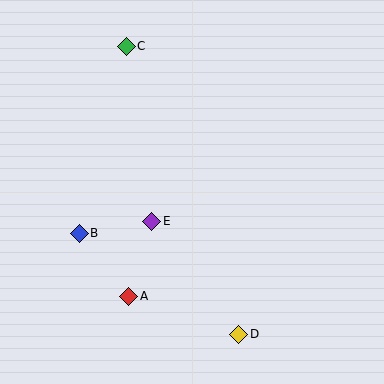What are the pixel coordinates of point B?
Point B is at (79, 233).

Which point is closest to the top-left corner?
Point C is closest to the top-left corner.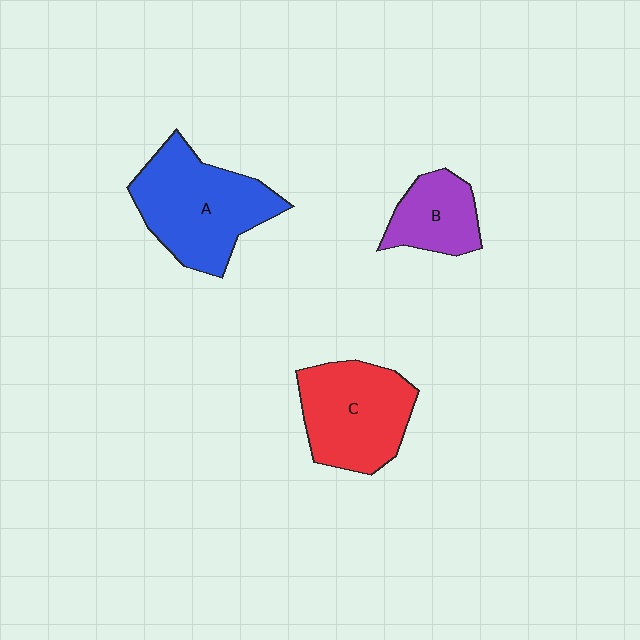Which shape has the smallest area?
Shape B (purple).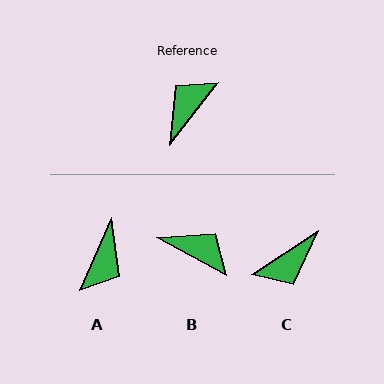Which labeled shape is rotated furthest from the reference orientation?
A, about 166 degrees away.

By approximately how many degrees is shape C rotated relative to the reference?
Approximately 161 degrees counter-clockwise.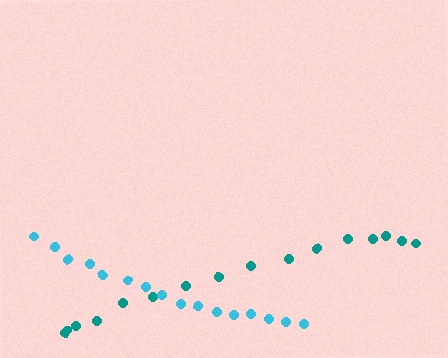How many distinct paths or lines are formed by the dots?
There are 2 distinct paths.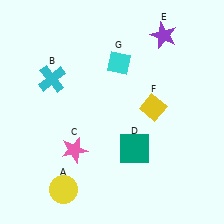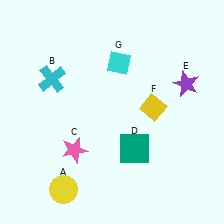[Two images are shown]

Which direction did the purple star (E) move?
The purple star (E) moved down.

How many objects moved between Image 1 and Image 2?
1 object moved between the two images.